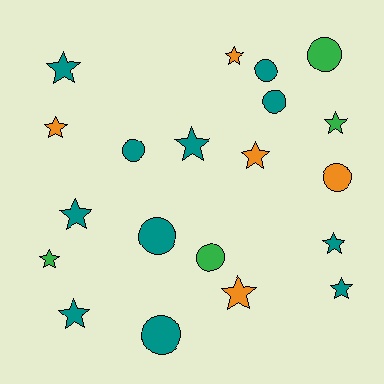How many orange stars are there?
There are 4 orange stars.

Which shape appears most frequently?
Star, with 12 objects.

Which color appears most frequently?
Teal, with 11 objects.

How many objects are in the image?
There are 20 objects.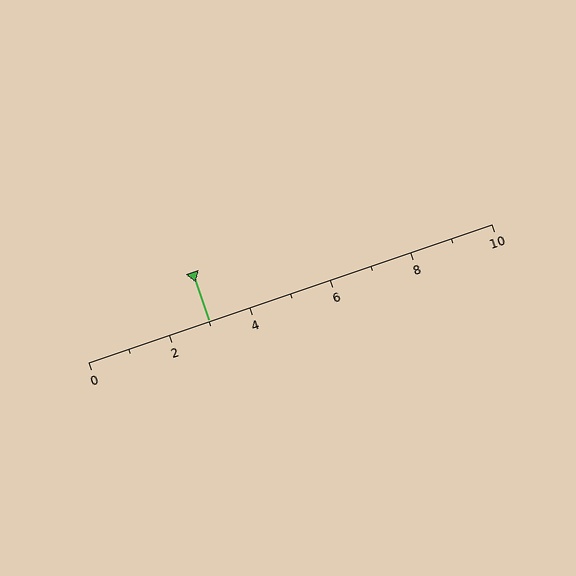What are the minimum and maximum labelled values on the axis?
The axis runs from 0 to 10.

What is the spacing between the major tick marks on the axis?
The major ticks are spaced 2 apart.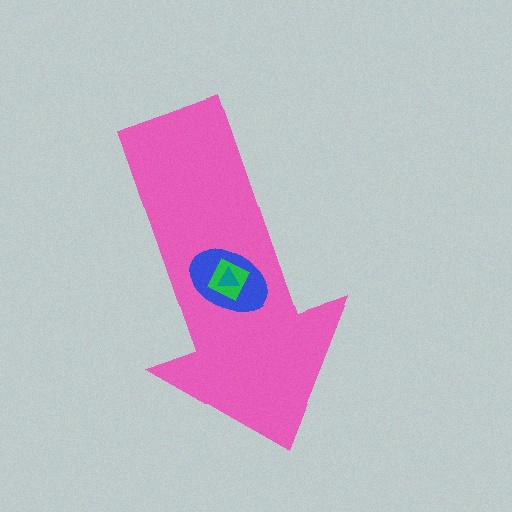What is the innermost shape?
The teal triangle.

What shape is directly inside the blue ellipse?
The green diamond.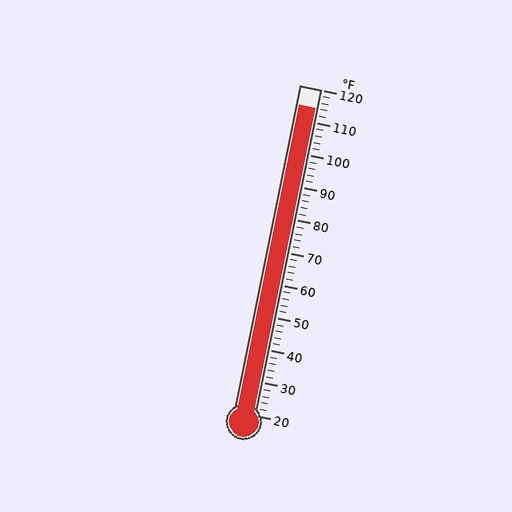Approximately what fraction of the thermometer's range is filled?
The thermometer is filled to approximately 95% of its range.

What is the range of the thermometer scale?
The thermometer scale ranges from 20°F to 120°F.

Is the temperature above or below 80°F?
The temperature is above 80°F.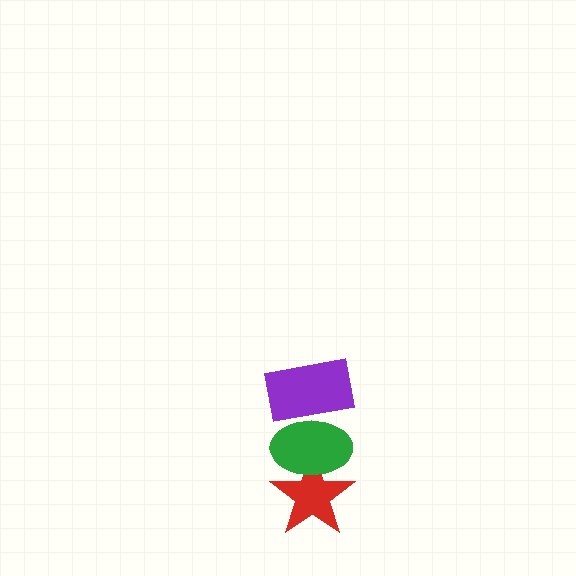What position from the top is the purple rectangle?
The purple rectangle is 1st from the top.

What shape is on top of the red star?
The green ellipse is on top of the red star.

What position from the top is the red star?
The red star is 3rd from the top.